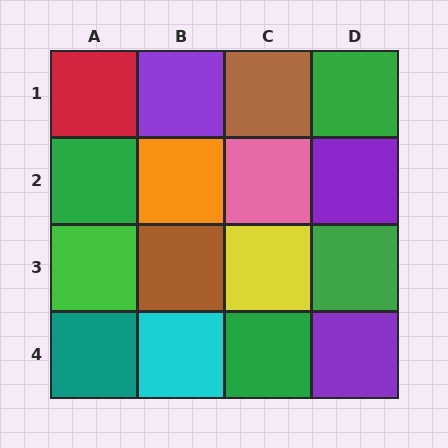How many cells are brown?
2 cells are brown.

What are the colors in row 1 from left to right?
Red, purple, brown, green.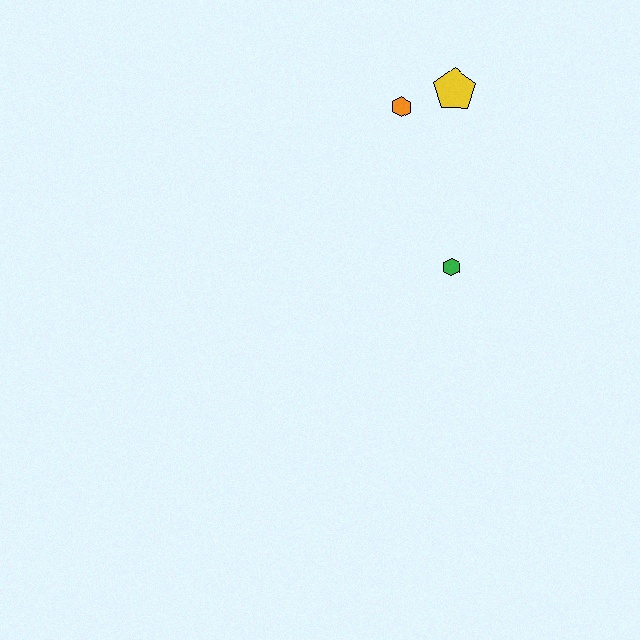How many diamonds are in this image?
There are no diamonds.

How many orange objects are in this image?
There is 1 orange object.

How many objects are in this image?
There are 3 objects.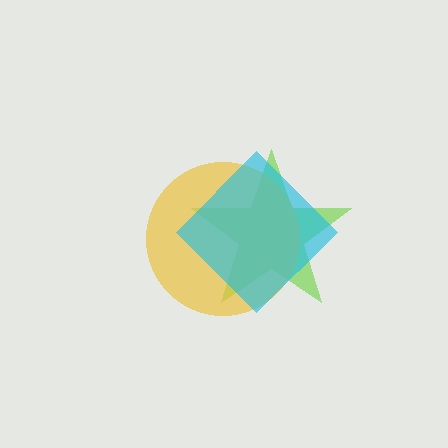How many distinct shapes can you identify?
There are 3 distinct shapes: a lime star, a yellow circle, a cyan diamond.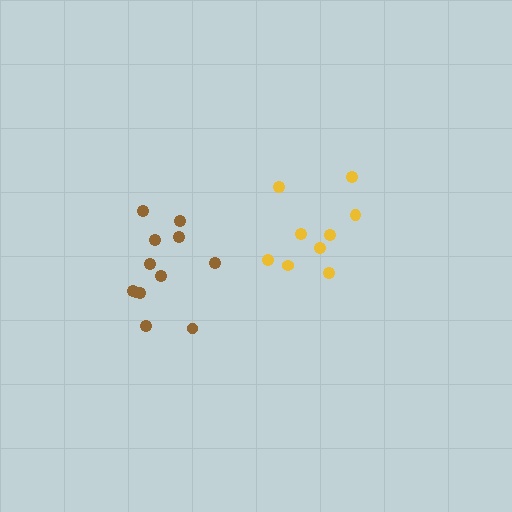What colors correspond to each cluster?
The clusters are colored: yellow, brown.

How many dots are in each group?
Group 1: 9 dots, Group 2: 12 dots (21 total).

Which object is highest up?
The yellow cluster is topmost.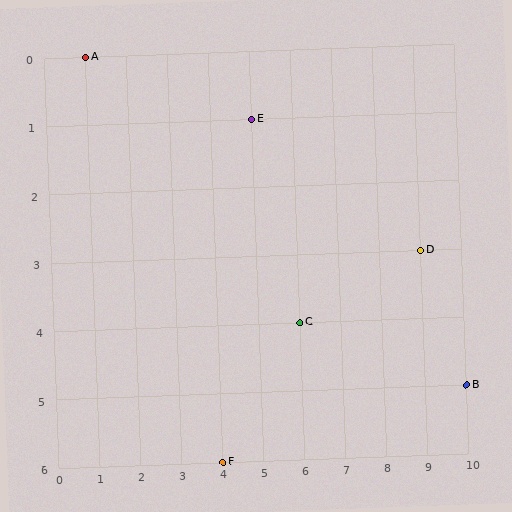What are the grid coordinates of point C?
Point C is at grid coordinates (6, 4).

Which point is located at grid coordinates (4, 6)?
Point F is at (4, 6).